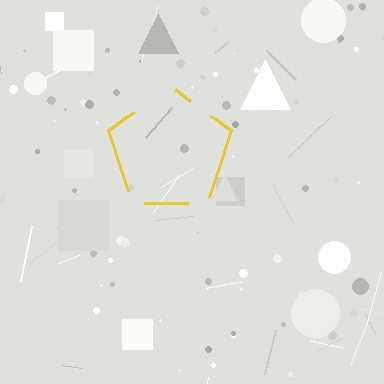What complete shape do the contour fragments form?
The contour fragments form a pentagon.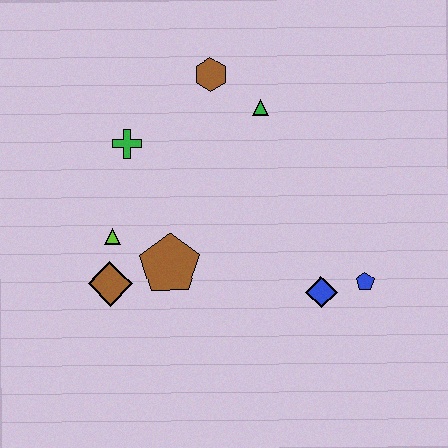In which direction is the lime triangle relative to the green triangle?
The lime triangle is to the left of the green triangle.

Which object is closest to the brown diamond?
The lime triangle is closest to the brown diamond.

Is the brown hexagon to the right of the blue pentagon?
No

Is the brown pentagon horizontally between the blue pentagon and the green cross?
Yes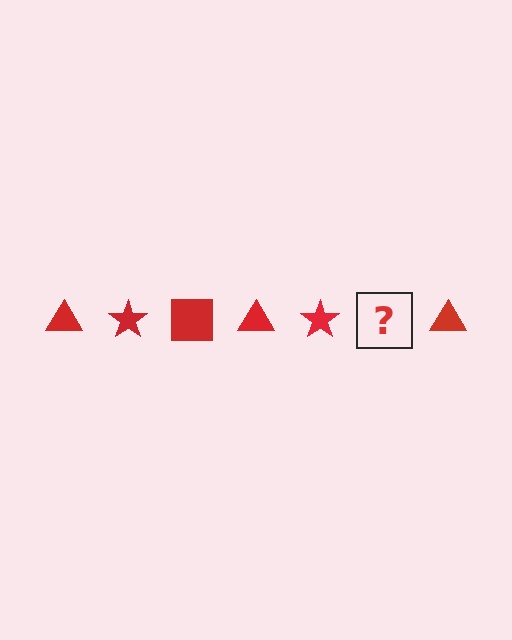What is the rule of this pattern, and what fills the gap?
The rule is that the pattern cycles through triangle, star, square shapes in red. The gap should be filled with a red square.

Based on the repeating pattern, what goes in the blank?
The blank should be a red square.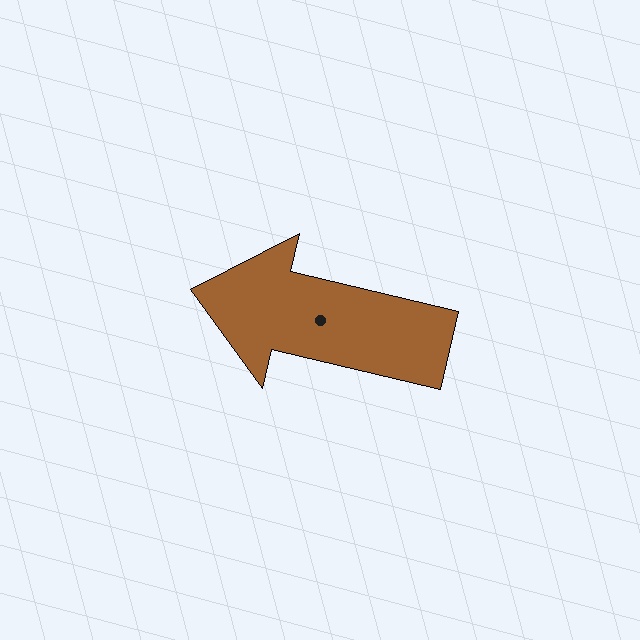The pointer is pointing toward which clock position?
Roughly 9 o'clock.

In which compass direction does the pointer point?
West.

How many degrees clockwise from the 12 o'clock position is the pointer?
Approximately 283 degrees.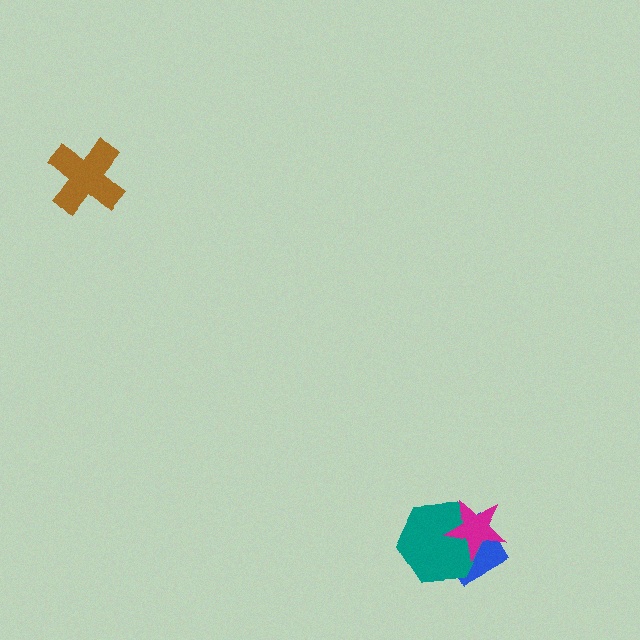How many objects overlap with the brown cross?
0 objects overlap with the brown cross.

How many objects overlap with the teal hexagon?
2 objects overlap with the teal hexagon.